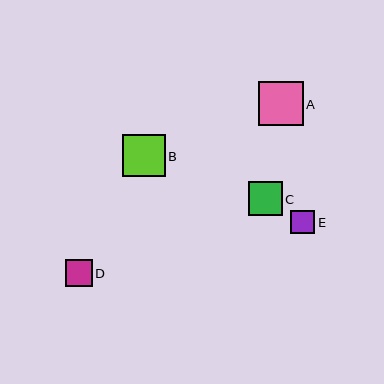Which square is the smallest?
Square E is the smallest with a size of approximately 24 pixels.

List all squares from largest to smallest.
From largest to smallest: A, B, C, D, E.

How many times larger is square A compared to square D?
Square A is approximately 1.7 times the size of square D.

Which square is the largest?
Square A is the largest with a size of approximately 45 pixels.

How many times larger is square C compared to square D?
Square C is approximately 1.3 times the size of square D.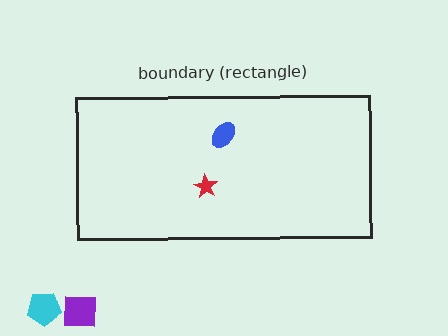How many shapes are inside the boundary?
2 inside, 2 outside.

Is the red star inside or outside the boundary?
Inside.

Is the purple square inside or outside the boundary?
Outside.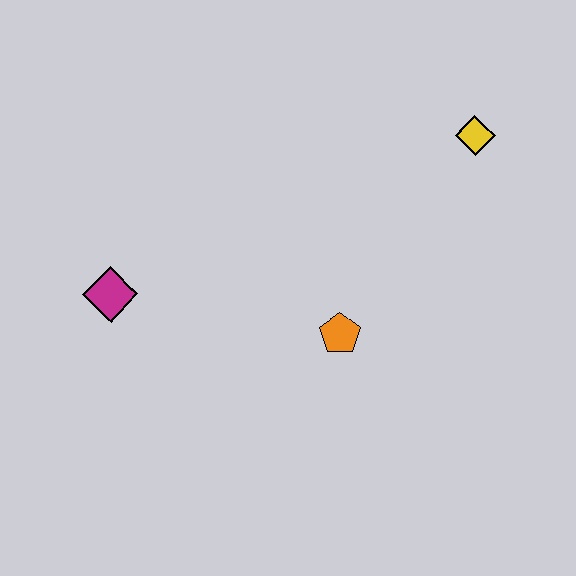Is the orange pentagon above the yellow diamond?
No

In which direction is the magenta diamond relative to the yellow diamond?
The magenta diamond is to the left of the yellow diamond.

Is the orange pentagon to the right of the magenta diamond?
Yes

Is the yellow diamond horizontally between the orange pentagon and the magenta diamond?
No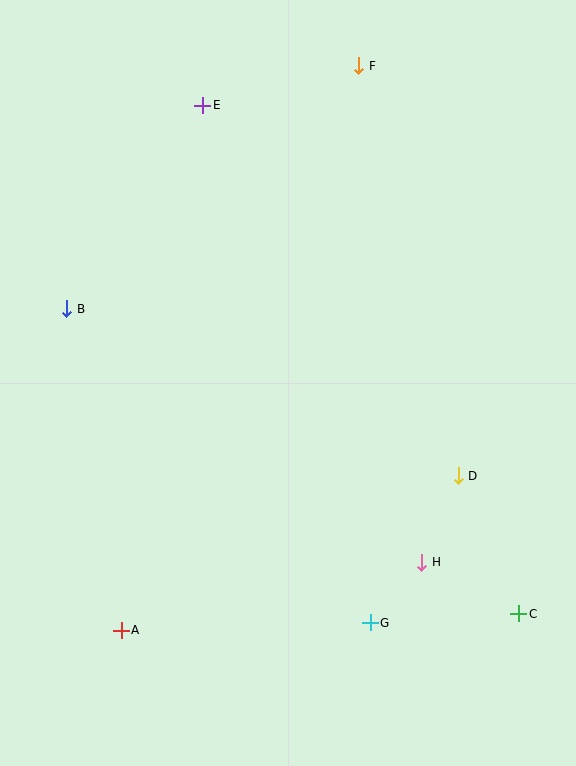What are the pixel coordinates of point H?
Point H is at (422, 562).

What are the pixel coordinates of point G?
Point G is at (370, 623).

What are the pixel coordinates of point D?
Point D is at (458, 476).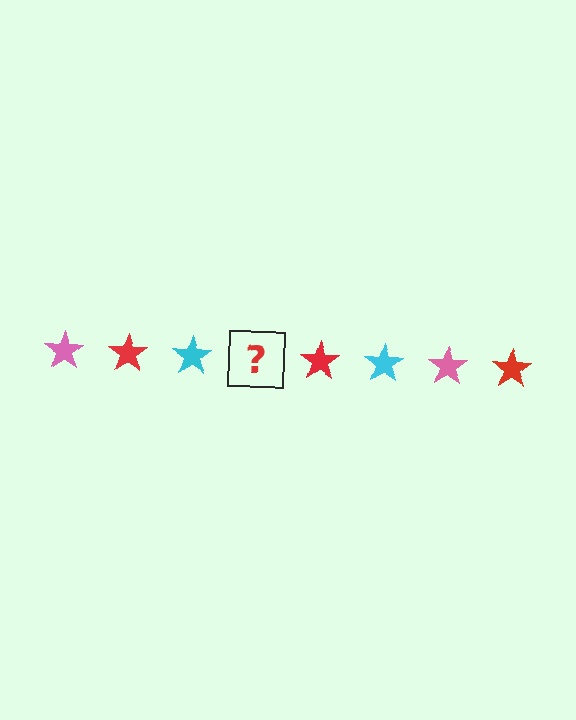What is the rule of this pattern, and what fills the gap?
The rule is that the pattern cycles through pink, red, cyan stars. The gap should be filled with a pink star.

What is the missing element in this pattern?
The missing element is a pink star.